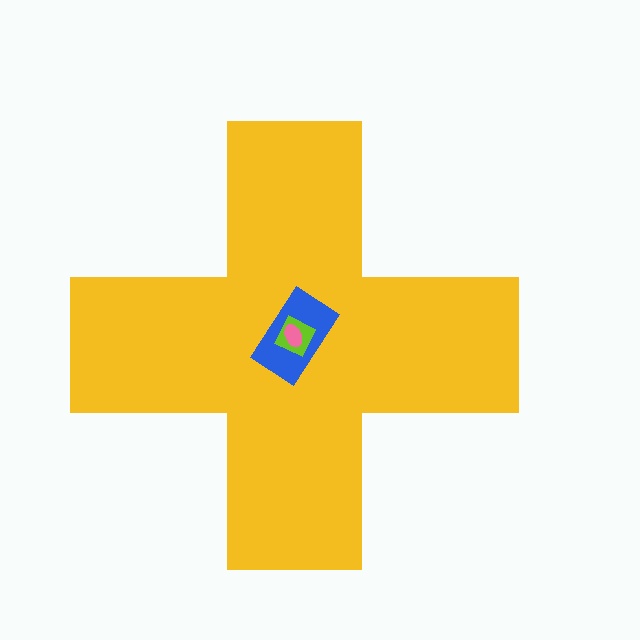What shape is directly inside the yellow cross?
The blue rectangle.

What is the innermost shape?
The pink ellipse.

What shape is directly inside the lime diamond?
The pink ellipse.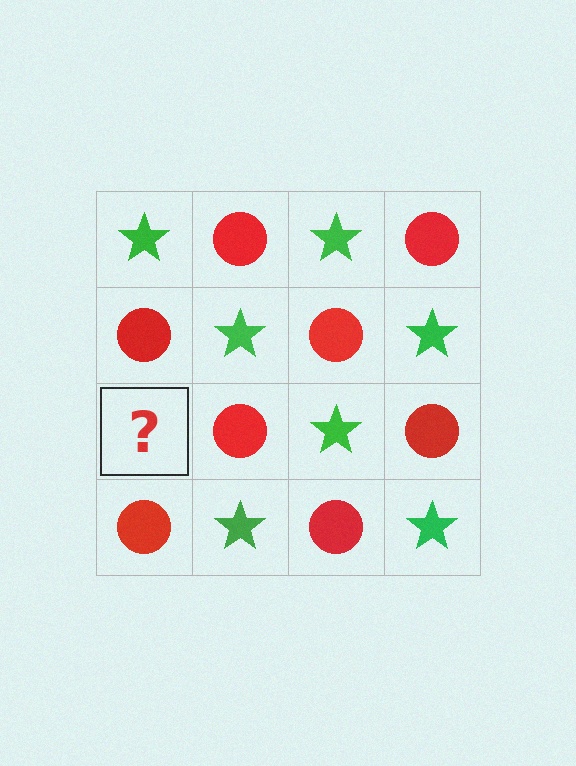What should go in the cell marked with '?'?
The missing cell should contain a green star.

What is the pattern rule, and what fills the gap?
The rule is that it alternates green star and red circle in a checkerboard pattern. The gap should be filled with a green star.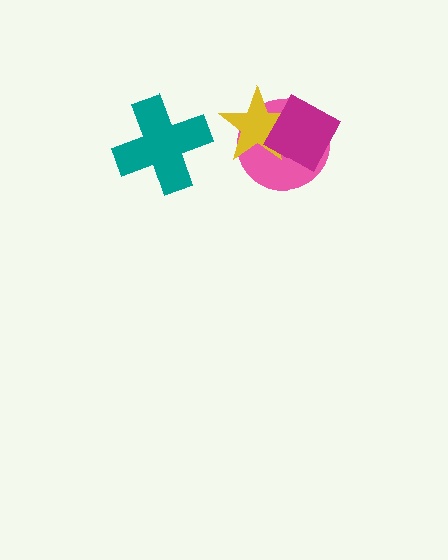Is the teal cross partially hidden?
No, no other shape covers it.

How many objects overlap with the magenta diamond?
2 objects overlap with the magenta diamond.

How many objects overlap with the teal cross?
0 objects overlap with the teal cross.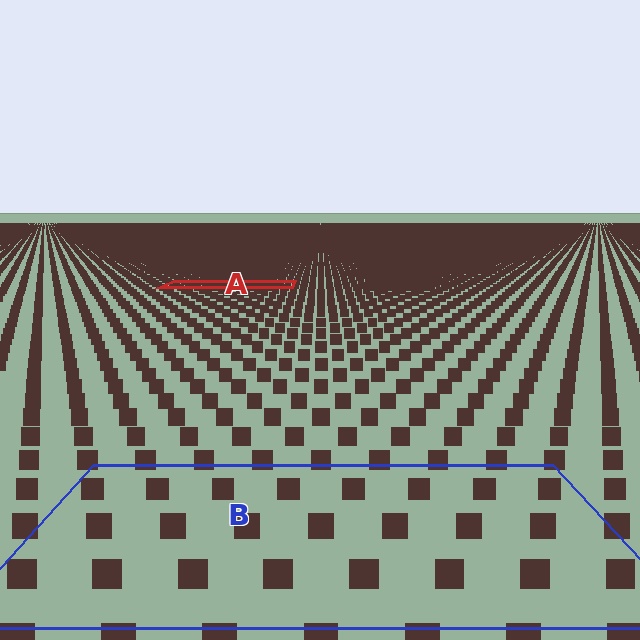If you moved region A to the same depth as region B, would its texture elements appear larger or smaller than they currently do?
They would appear larger. At a closer depth, the same texture elements are projected at a bigger on-screen size.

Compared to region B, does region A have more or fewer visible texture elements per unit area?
Region A has more texture elements per unit area — they are packed more densely because it is farther away.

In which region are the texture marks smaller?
The texture marks are smaller in region A, because it is farther away.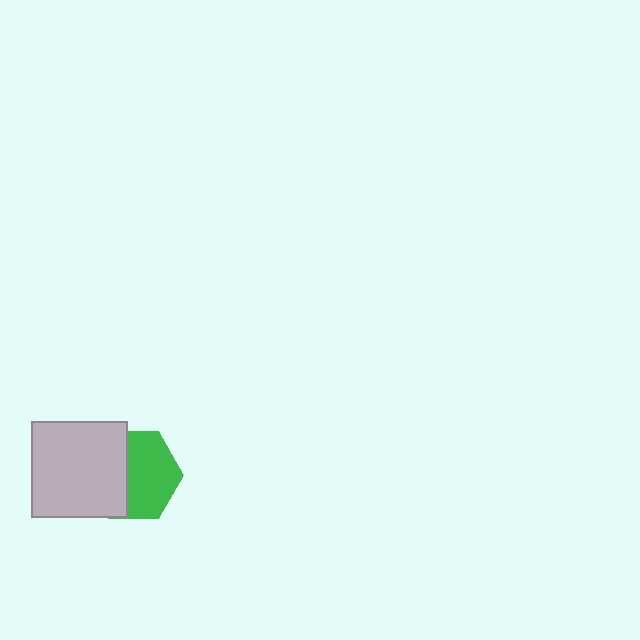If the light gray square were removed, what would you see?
You would see the complete green hexagon.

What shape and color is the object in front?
The object in front is a light gray square.